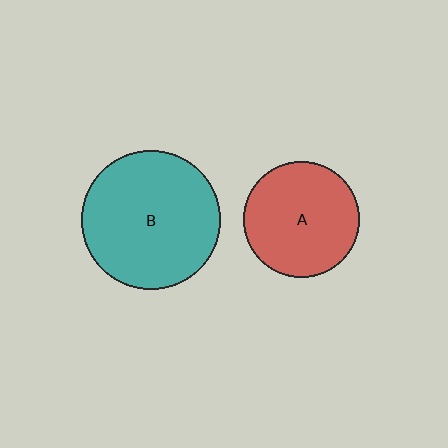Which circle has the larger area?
Circle B (teal).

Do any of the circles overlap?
No, none of the circles overlap.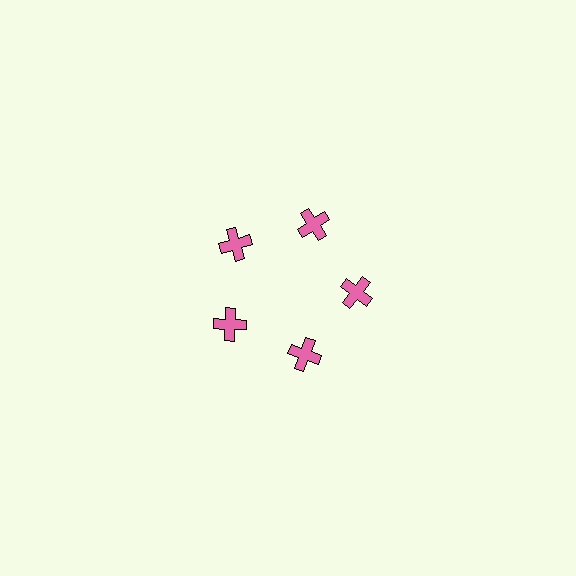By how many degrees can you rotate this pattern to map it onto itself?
The pattern maps onto itself every 72 degrees of rotation.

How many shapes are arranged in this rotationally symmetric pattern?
There are 5 shapes, arranged in 5 groups of 1.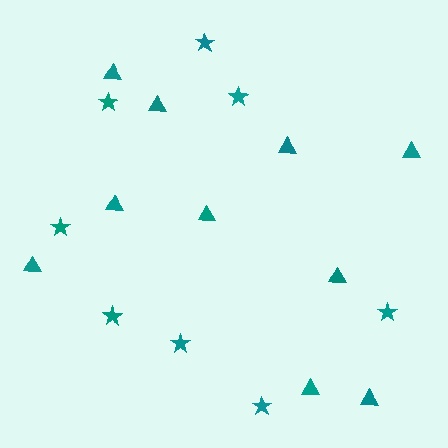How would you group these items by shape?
There are 2 groups: one group of triangles (10) and one group of stars (8).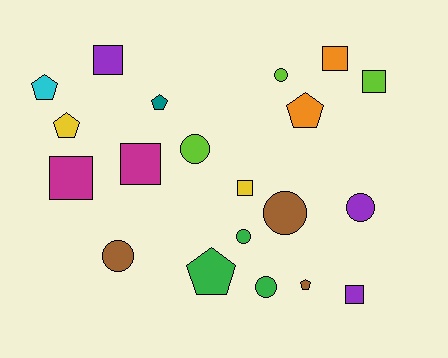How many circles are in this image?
There are 7 circles.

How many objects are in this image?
There are 20 objects.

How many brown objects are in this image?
There are 3 brown objects.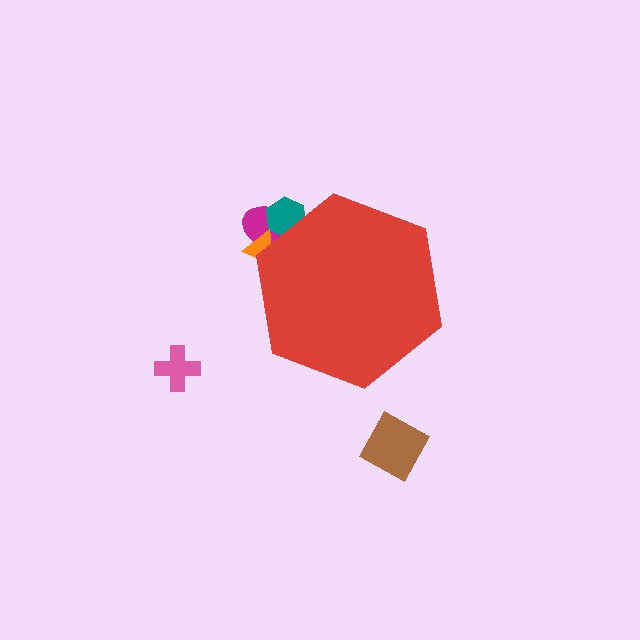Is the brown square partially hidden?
No, the brown square is fully visible.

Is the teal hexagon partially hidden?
Yes, the teal hexagon is partially hidden behind the red hexagon.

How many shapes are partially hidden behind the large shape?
3 shapes are partially hidden.